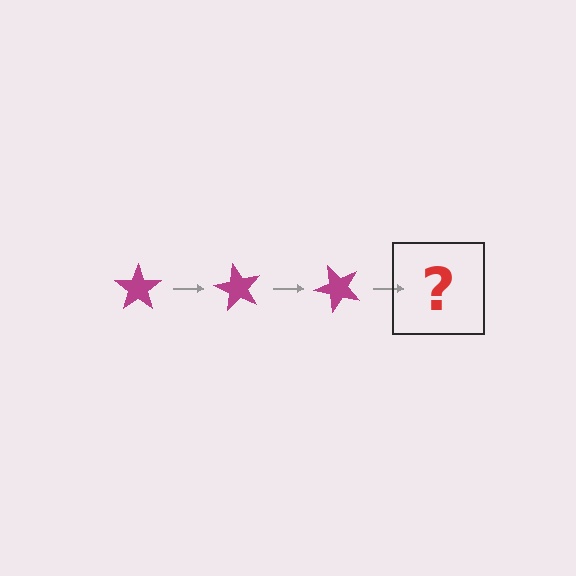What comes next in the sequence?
The next element should be a magenta star rotated 180 degrees.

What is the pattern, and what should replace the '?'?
The pattern is that the star rotates 60 degrees each step. The '?' should be a magenta star rotated 180 degrees.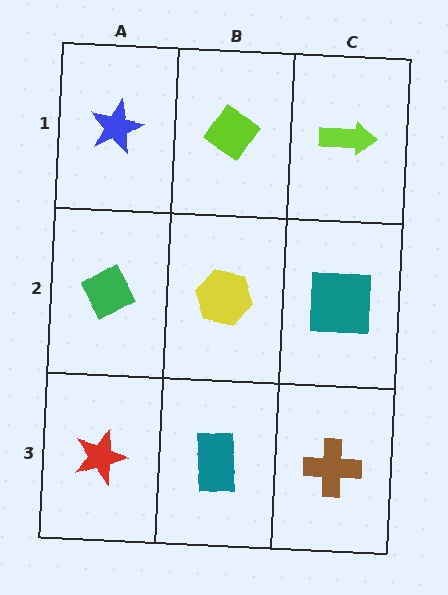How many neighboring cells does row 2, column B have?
4.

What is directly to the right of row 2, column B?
A teal square.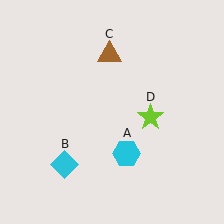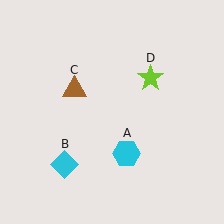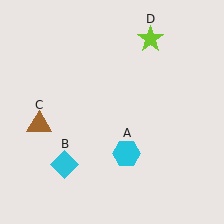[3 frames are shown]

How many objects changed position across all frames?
2 objects changed position: brown triangle (object C), lime star (object D).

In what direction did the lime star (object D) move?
The lime star (object D) moved up.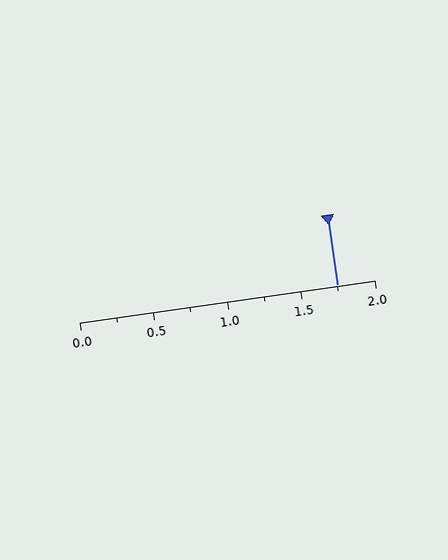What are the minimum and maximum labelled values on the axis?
The axis runs from 0.0 to 2.0.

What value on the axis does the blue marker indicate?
The marker indicates approximately 1.75.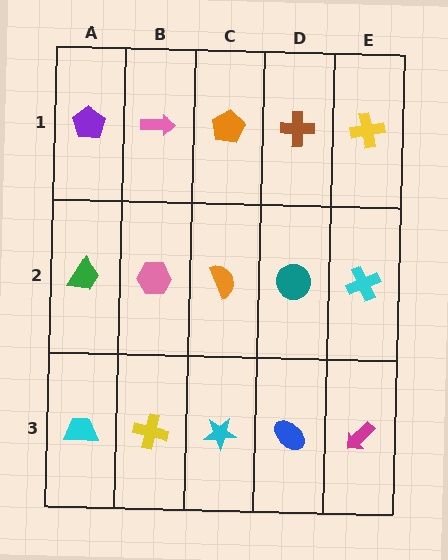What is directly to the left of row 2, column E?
A teal circle.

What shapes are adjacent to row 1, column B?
A pink hexagon (row 2, column B), a purple pentagon (row 1, column A), an orange pentagon (row 1, column C).